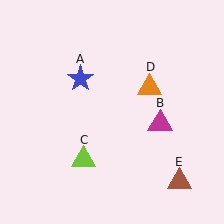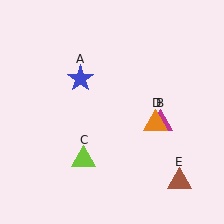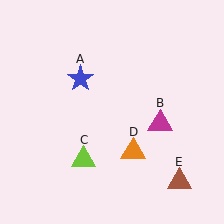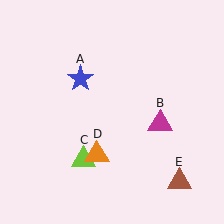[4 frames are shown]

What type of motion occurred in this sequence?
The orange triangle (object D) rotated clockwise around the center of the scene.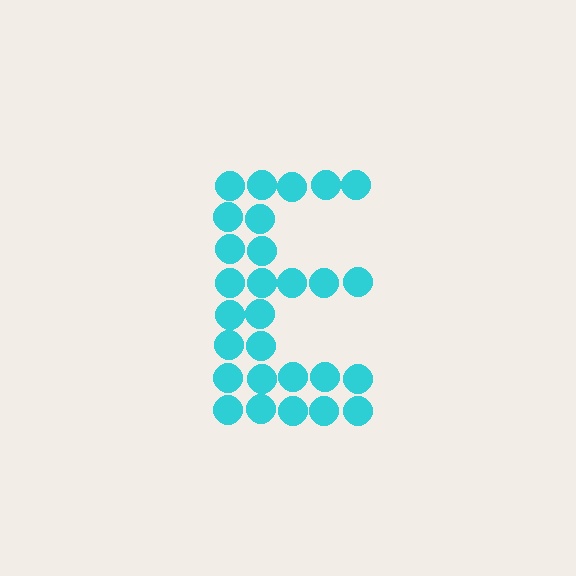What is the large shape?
The large shape is the letter E.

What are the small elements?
The small elements are circles.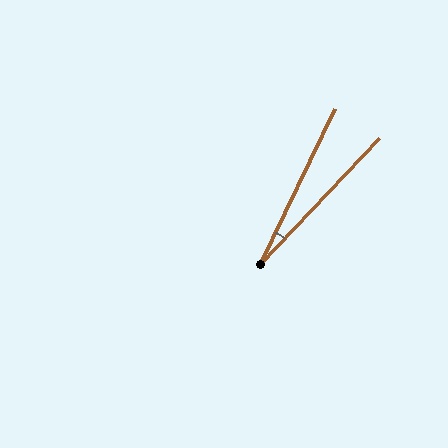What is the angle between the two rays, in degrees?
Approximately 18 degrees.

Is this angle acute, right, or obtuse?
It is acute.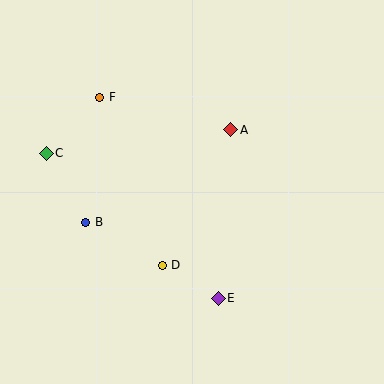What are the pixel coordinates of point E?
Point E is at (218, 298).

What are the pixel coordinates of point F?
Point F is at (100, 97).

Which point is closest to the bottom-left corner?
Point B is closest to the bottom-left corner.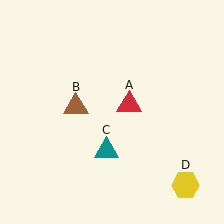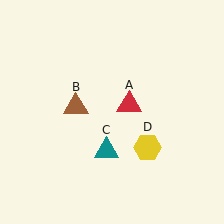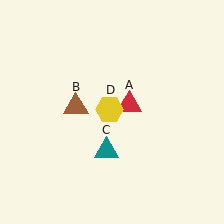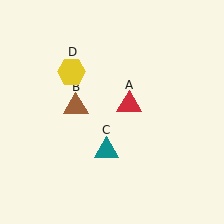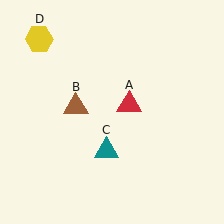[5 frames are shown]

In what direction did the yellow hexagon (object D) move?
The yellow hexagon (object D) moved up and to the left.